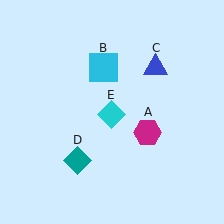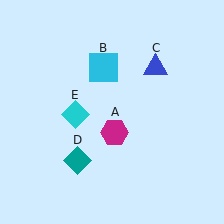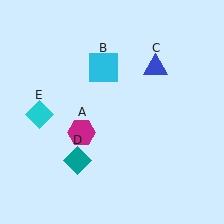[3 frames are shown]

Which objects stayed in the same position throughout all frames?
Cyan square (object B) and blue triangle (object C) and teal diamond (object D) remained stationary.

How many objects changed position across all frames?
2 objects changed position: magenta hexagon (object A), cyan diamond (object E).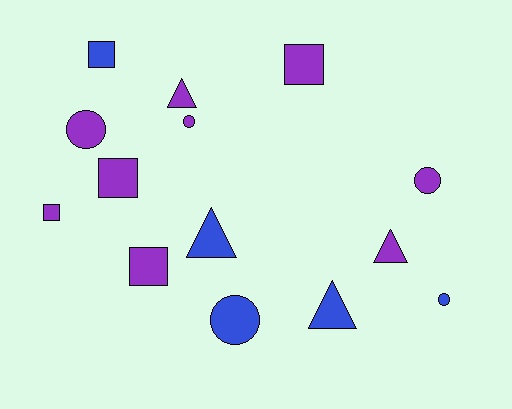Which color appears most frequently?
Purple, with 9 objects.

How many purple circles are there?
There are 3 purple circles.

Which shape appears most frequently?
Circle, with 5 objects.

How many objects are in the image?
There are 14 objects.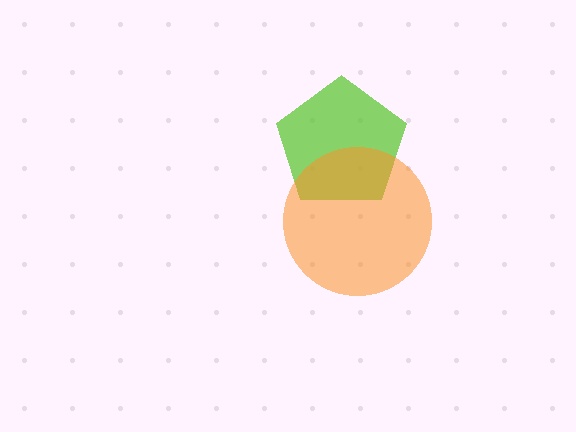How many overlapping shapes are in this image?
There are 2 overlapping shapes in the image.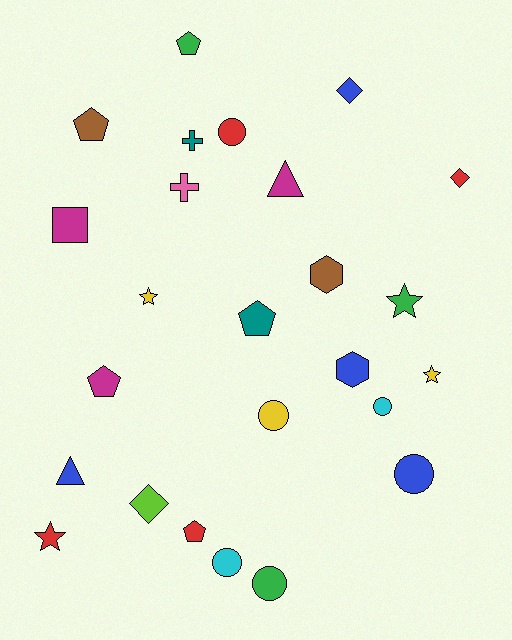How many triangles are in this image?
There are 2 triangles.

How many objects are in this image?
There are 25 objects.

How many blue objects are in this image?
There are 4 blue objects.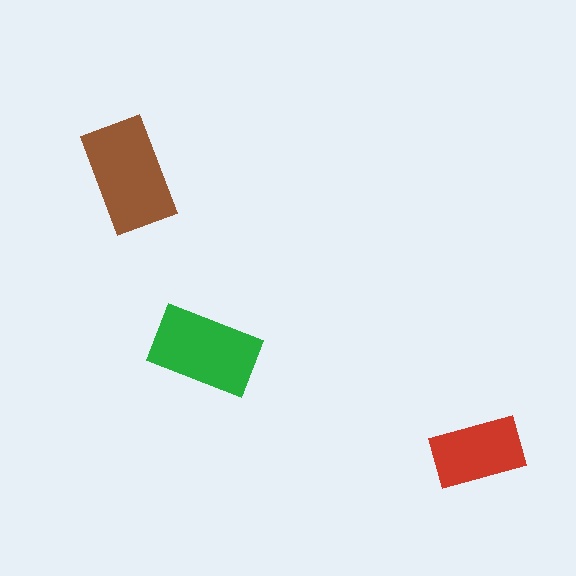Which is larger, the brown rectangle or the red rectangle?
The brown one.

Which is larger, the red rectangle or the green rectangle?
The green one.